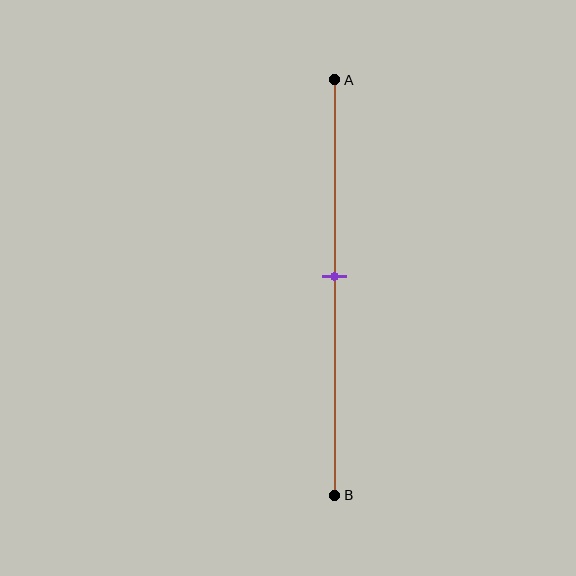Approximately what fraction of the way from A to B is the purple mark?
The purple mark is approximately 45% of the way from A to B.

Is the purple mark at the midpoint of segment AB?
Yes, the mark is approximately at the midpoint.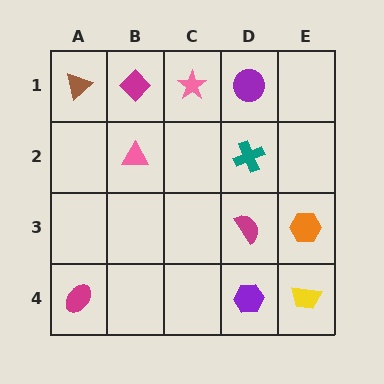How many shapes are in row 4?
3 shapes.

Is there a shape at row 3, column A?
No, that cell is empty.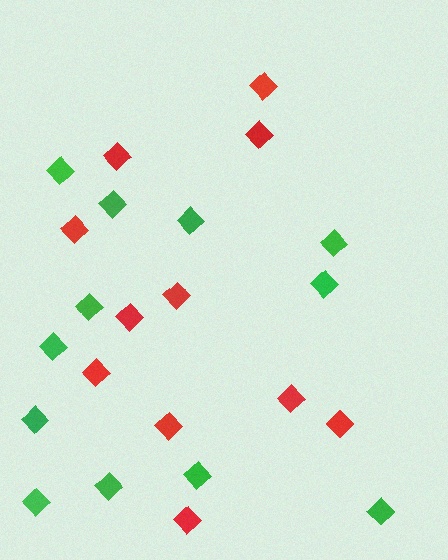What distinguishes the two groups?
There are 2 groups: one group of green diamonds (12) and one group of red diamonds (11).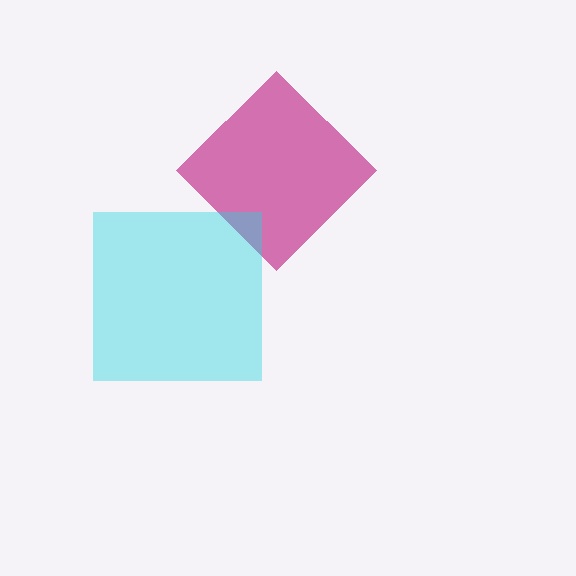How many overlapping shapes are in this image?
There are 2 overlapping shapes in the image.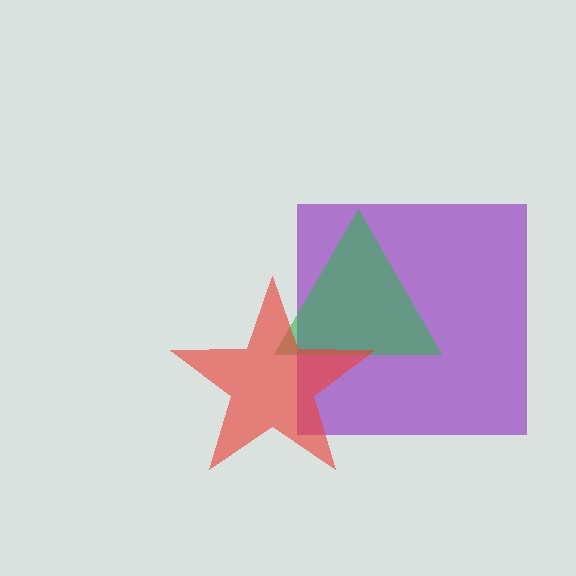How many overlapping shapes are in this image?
There are 3 overlapping shapes in the image.